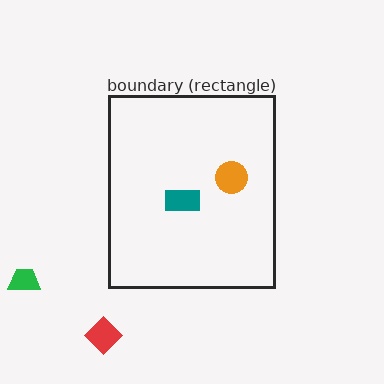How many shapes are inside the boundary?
2 inside, 2 outside.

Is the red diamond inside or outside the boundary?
Outside.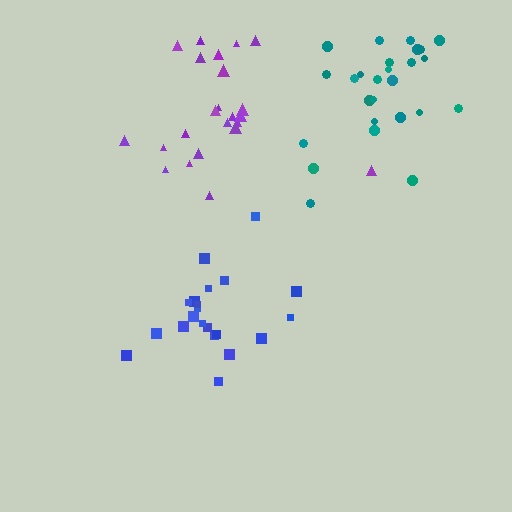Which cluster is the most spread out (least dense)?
Blue.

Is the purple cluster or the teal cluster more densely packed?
Teal.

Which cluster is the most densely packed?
Teal.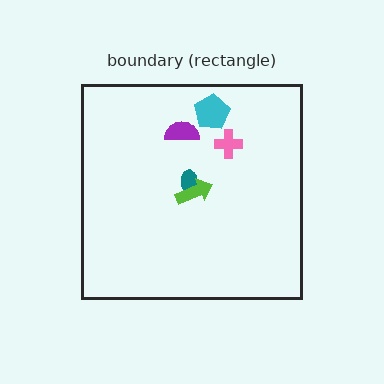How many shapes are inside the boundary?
5 inside, 0 outside.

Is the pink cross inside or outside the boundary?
Inside.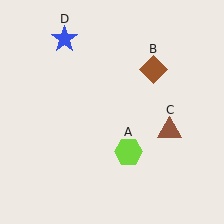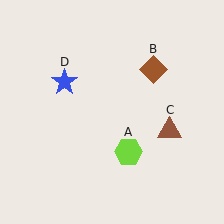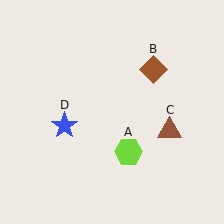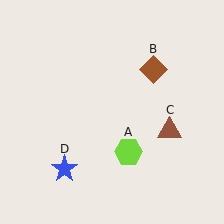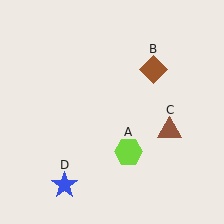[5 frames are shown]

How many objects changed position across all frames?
1 object changed position: blue star (object D).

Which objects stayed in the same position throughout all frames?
Lime hexagon (object A) and brown diamond (object B) and brown triangle (object C) remained stationary.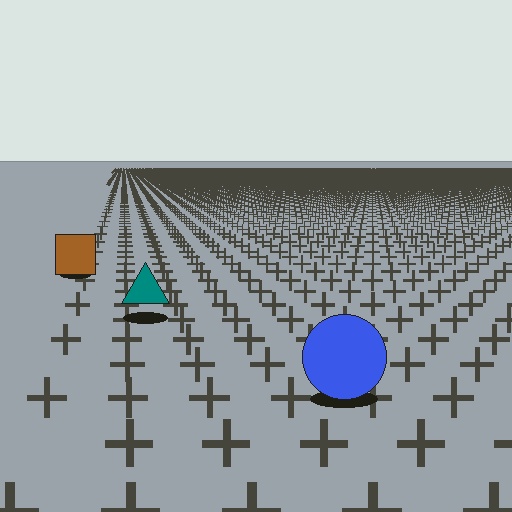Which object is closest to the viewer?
The blue circle is closest. The texture marks near it are larger and more spread out.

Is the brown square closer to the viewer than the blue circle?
No. The blue circle is closer — you can tell from the texture gradient: the ground texture is coarser near it.